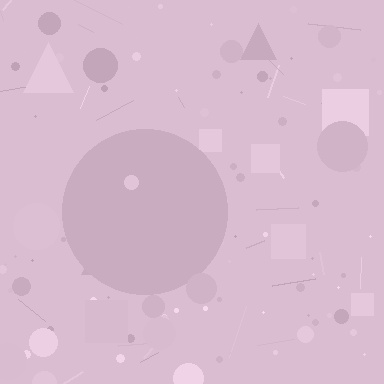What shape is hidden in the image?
A circle is hidden in the image.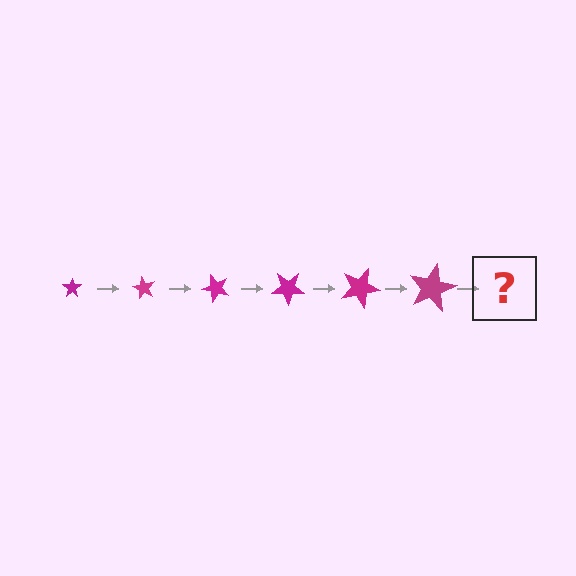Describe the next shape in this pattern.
It should be a star, larger than the previous one and rotated 360 degrees from the start.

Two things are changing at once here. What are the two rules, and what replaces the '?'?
The two rules are that the star grows larger each step and it rotates 60 degrees each step. The '?' should be a star, larger than the previous one and rotated 360 degrees from the start.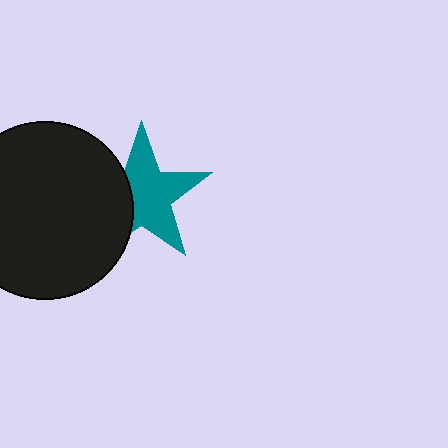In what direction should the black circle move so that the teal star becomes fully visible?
The black circle should move left. That is the shortest direction to clear the overlap and leave the teal star fully visible.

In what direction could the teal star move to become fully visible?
The teal star could move right. That would shift it out from behind the black circle entirely.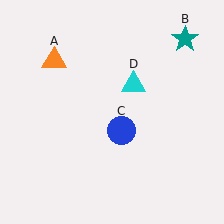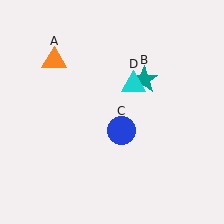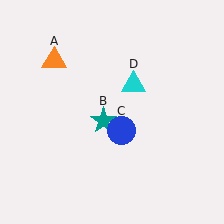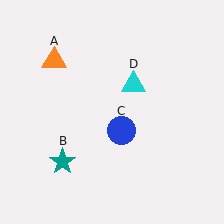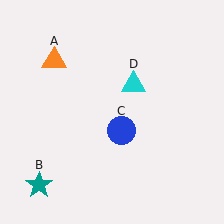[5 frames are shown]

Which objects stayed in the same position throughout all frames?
Orange triangle (object A) and blue circle (object C) and cyan triangle (object D) remained stationary.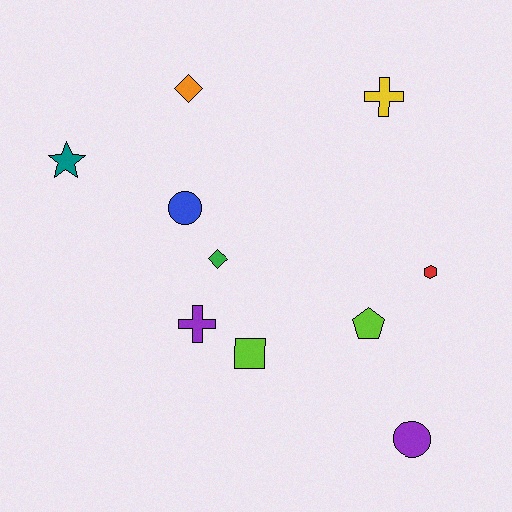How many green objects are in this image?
There is 1 green object.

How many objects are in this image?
There are 10 objects.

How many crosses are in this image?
There are 2 crosses.